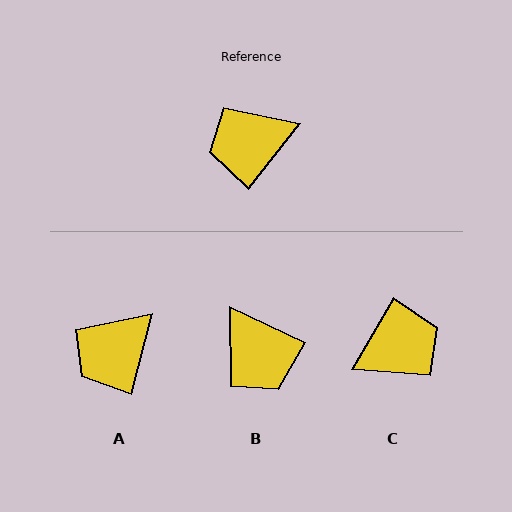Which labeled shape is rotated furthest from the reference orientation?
C, about 171 degrees away.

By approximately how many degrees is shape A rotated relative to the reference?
Approximately 24 degrees counter-clockwise.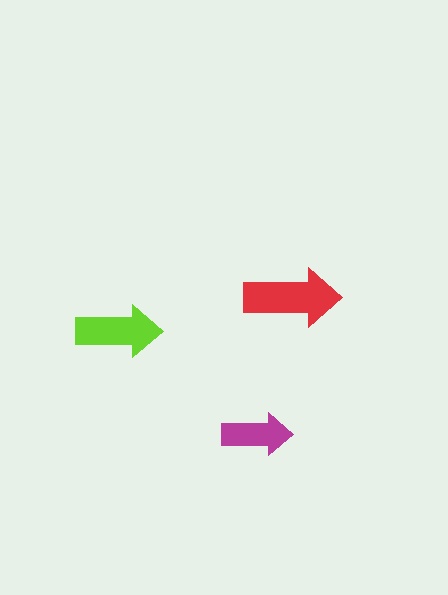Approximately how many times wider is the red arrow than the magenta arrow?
About 1.5 times wider.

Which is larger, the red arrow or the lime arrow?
The red one.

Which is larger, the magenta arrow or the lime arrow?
The lime one.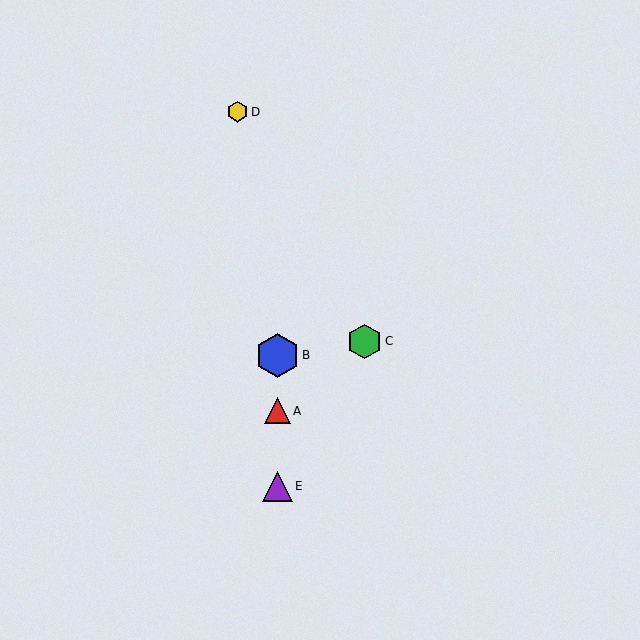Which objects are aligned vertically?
Objects A, B, E are aligned vertically.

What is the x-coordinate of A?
Object A is at x≈278.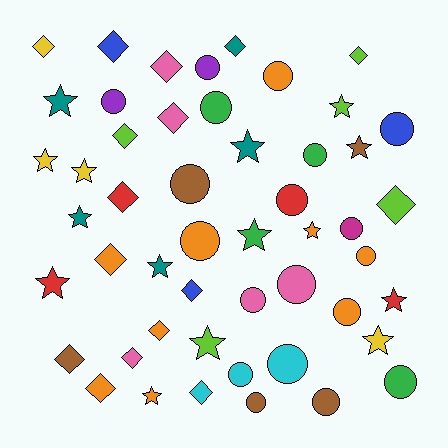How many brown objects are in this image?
There are 5 brown objects.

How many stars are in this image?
There are 15 stars.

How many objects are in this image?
There are 50 objects.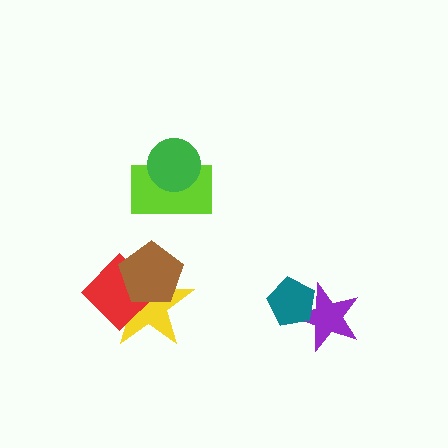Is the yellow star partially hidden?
Yes, it is partially covered by another shape.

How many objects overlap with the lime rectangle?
1 object overlaps with the lime rectangle.